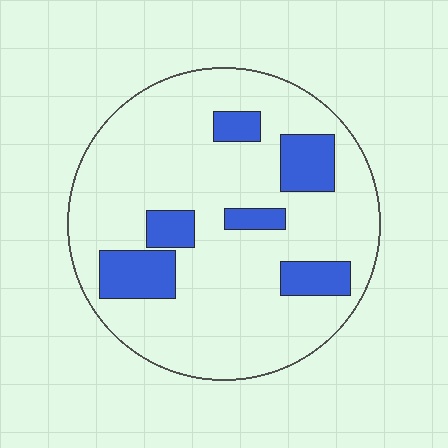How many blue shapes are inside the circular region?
6.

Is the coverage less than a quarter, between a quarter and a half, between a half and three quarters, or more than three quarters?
Less than a quarter.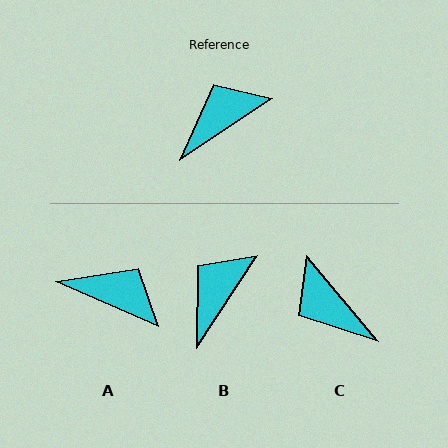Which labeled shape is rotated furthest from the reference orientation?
C, about 96 degrees away.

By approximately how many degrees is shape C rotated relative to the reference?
Approximately 96 degrees counter-clockwise.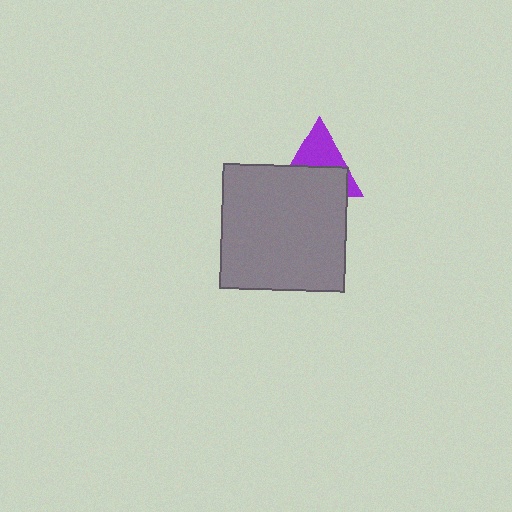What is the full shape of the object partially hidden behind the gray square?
The partially hidden object is a purple triangle.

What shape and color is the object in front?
The object in front is a gray square.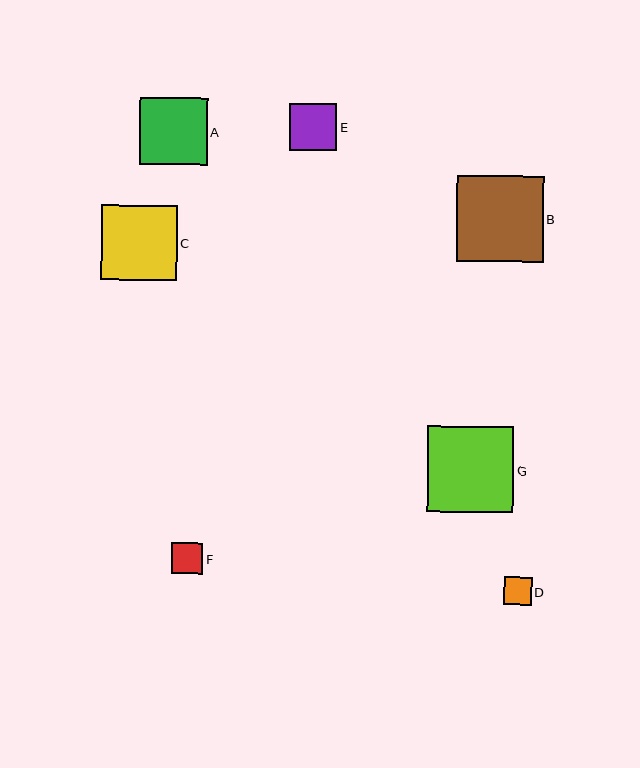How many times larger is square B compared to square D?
Square B is approximately 3.1 times the size of square D.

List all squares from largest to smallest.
From largest to smallest: B, G, C, A, E, F, D.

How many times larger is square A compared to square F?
Square A is approximately 2.2 times the size of square F.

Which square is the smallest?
Square D is the smallest with a size of approximately 28 pixels.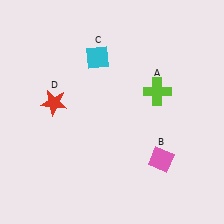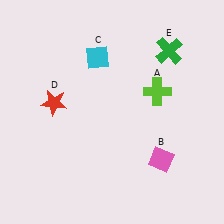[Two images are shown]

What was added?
A green cross (E) was added in Image 2.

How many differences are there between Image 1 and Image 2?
There is 1 difference between the two images.